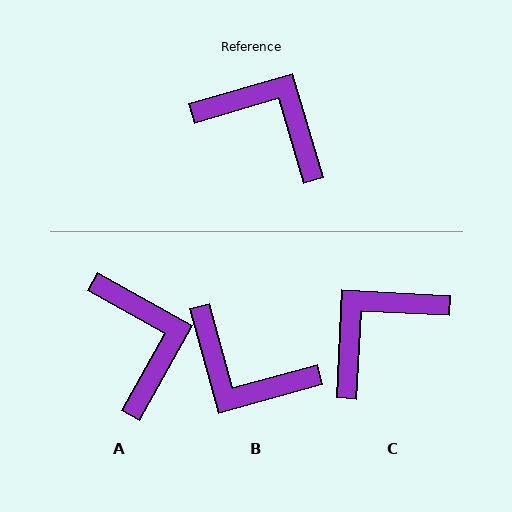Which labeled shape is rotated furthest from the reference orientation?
B, about 179 degrees away.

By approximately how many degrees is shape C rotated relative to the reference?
Approximately 71 degrees counter-clockwise.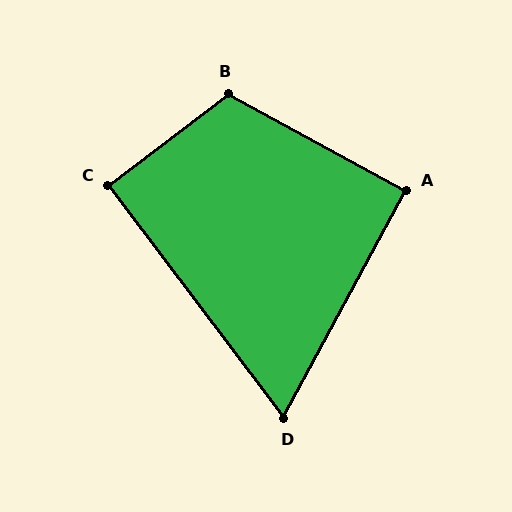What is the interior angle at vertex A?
Approximately 90 degrees (approximately right).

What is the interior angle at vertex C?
Approximately 90 degrees (approximately right).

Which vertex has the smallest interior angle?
D, at approximately 65 degrees.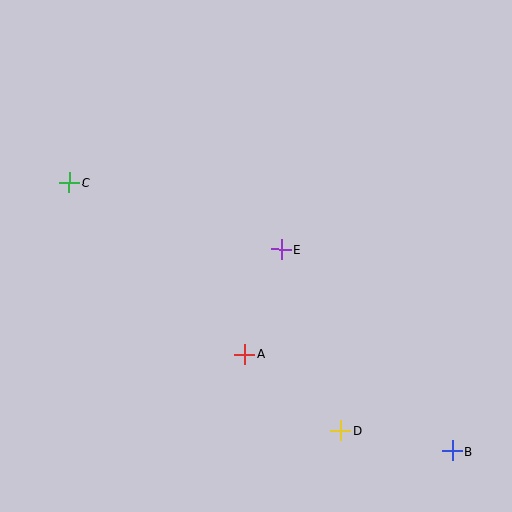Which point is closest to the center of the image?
Point E at (281, 249) is closest to the center.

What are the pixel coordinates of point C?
Point C is at (69, 183).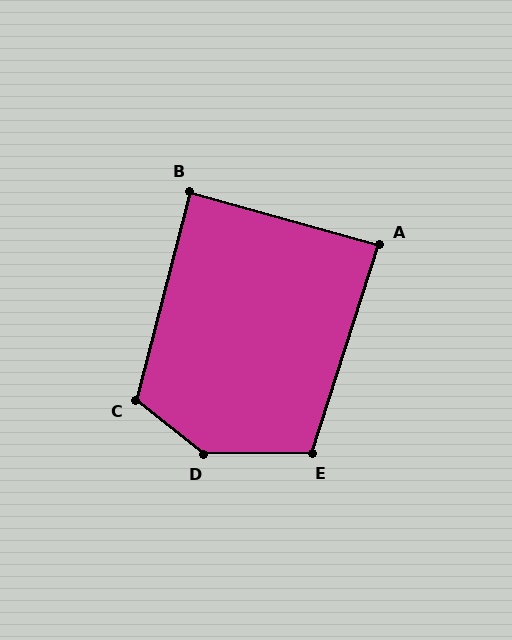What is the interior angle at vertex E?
Approximately 109 degrees (obtuse).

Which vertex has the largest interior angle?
D, at approximately 140 degrees.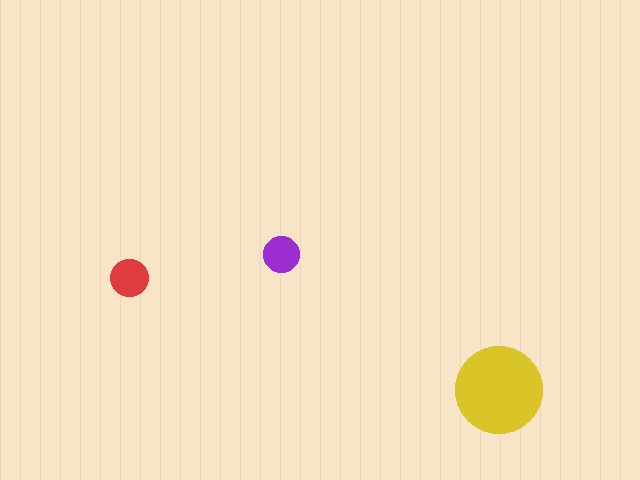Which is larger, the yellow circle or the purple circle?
The yellow one.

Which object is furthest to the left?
The red circle is leftmost.